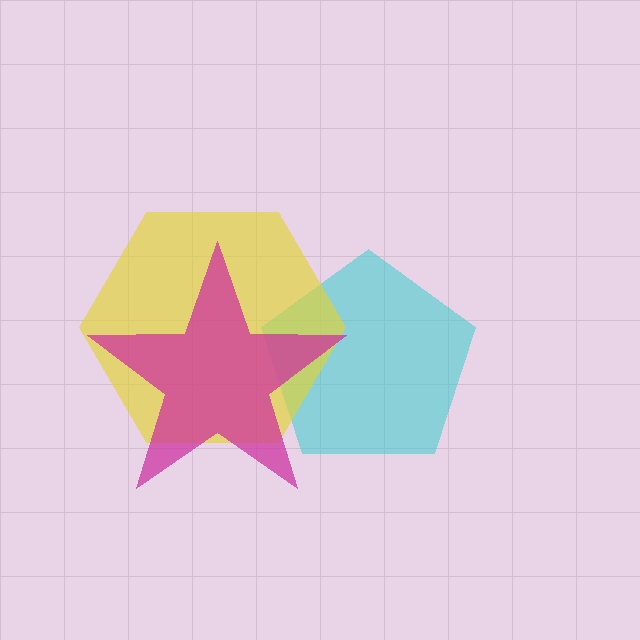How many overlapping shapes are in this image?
There are 3 overlapping shapes in the image.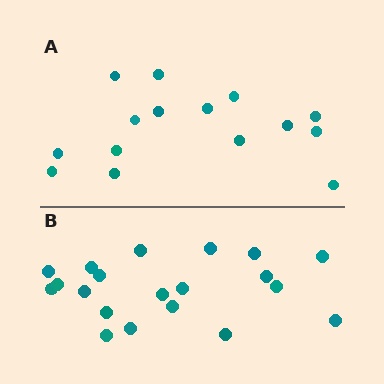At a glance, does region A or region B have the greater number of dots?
Region B (the bottom region) has more dots.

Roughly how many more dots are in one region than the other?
Region B has about 5 more dots than region A.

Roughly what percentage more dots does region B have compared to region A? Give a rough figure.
About 35% more.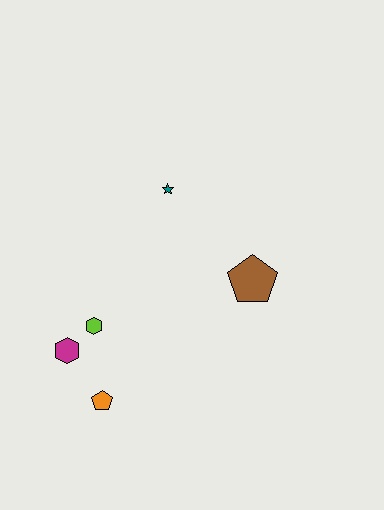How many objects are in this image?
There are 5 objects.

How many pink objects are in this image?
There are no pink objects.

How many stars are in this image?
There is 1 star.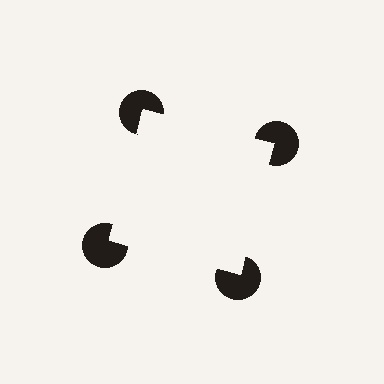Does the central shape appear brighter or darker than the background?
It typically appears slightly brighter than the background, even though no actual brightness change is drawn.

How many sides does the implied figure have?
4 sides.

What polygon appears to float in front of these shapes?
An illusory square — its edges are inferred from the aligned wedge cuts in the pac-man discs, not physically drawn.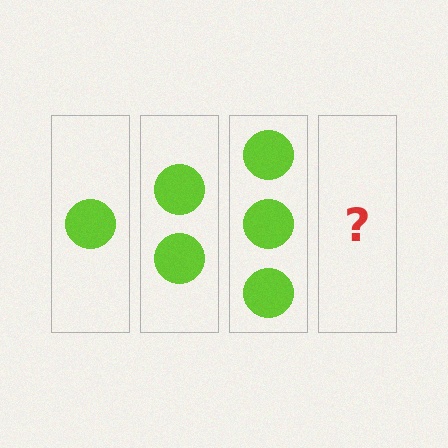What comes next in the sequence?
The next element should be 4 circles.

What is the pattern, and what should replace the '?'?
The pattern is that each step adds one more circle. The '?' should be 4 circles.